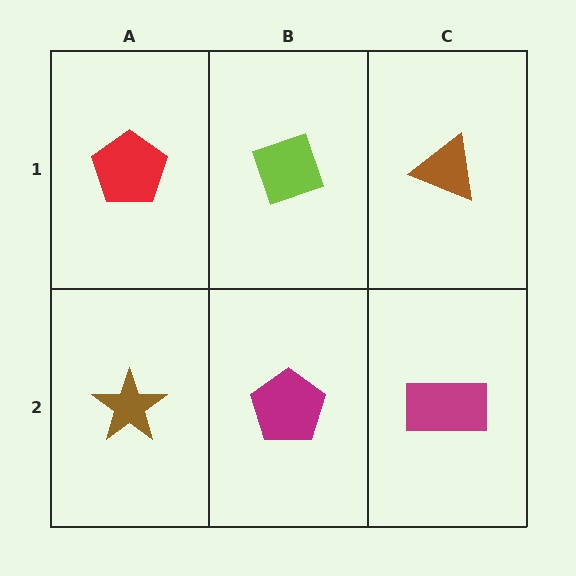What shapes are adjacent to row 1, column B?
A magenta pentagon (row 2, column B), a red pentagon (row 1, column A), a brown triangle (row 1, column C).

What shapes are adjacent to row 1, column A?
A brown star (row 2, column A), a lime diamond (row 1, column B).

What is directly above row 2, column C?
A brown triangle.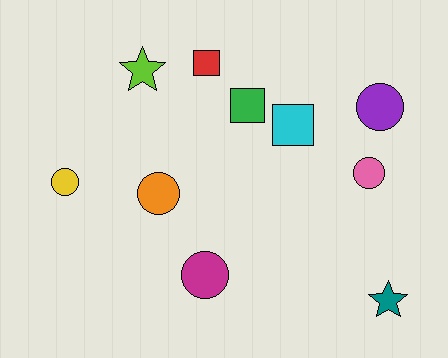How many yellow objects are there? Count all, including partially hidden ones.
There is 1 yellow object.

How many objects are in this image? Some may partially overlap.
There are 10 objects.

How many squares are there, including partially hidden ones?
There are 3 squares.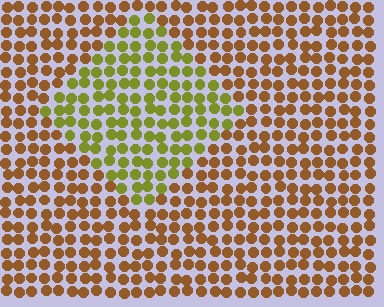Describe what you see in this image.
The image is filled with small brown elements in a uniform arrangement. A diamond-shaped region is visible where the elements are tinted to a slightly different hue, forming a subtle color boundary.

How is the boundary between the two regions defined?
The boundary is defined purely by a slight shift in hue (about 44 degrees). Spacing, size, and orientation are identical on both sides.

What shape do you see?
I see a diamond.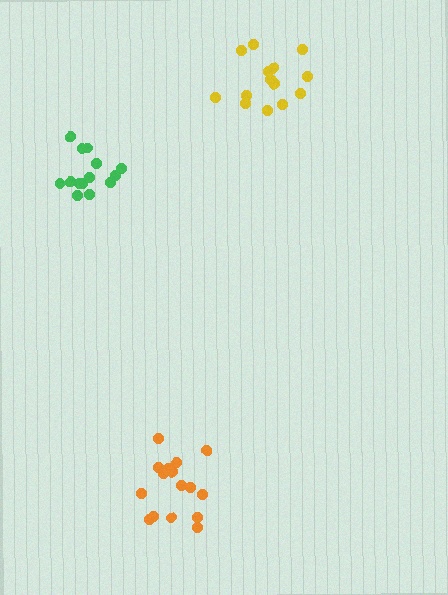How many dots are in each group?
Group 1: 16 dots, Group 2: 14 dots, Group 3: 14 dots (44 total).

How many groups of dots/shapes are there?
There are 3 groups.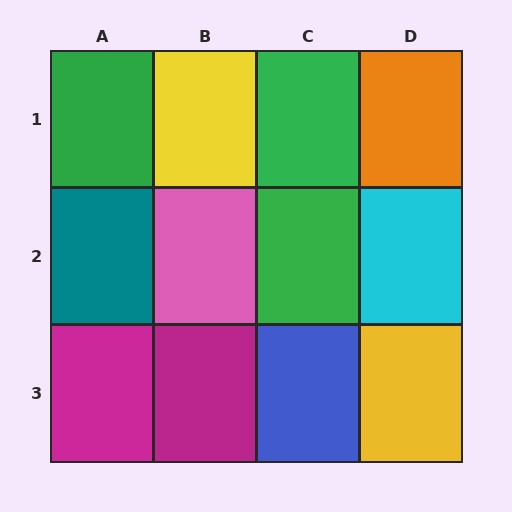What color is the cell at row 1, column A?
Green.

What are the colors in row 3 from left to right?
Magenta, magenta, blue, yellow.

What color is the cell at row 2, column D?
Cyan.